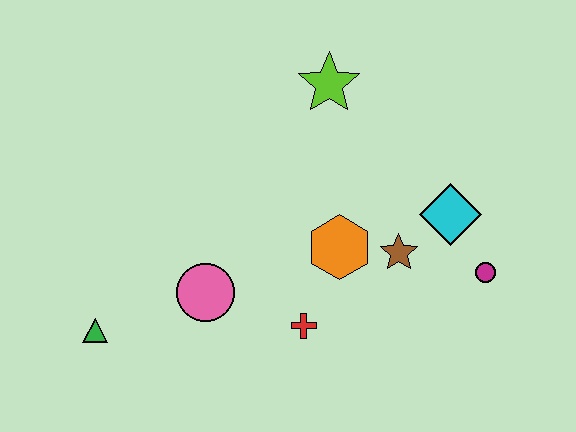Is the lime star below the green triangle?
No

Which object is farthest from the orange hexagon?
The green triangle is farthest from the orange hexagon.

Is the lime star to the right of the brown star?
No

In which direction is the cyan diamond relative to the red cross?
The cyan diamond is to the right of the red cross.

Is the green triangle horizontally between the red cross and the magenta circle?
No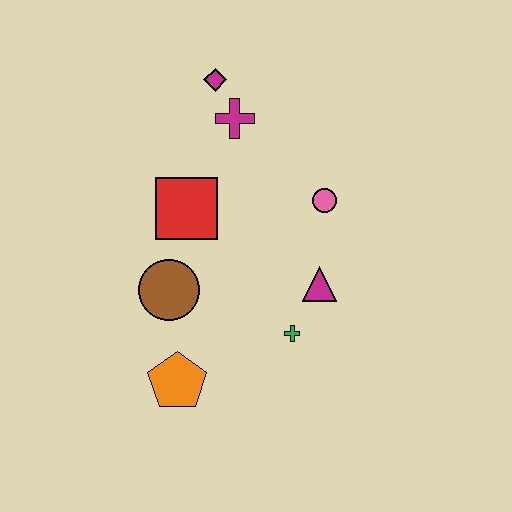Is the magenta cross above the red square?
Yes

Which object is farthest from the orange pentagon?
The magenta diamond is farthest from the orange pentagon.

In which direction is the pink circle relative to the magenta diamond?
The pink circle is below the magenta diamond.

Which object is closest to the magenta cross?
The magenta diamond is closest to the magenta cross.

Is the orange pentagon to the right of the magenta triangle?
No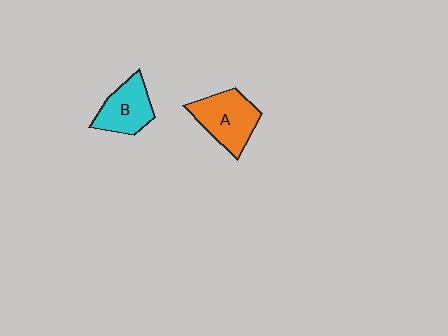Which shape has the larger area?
Shape A (orange).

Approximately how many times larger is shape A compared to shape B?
Approximately 1.2 times.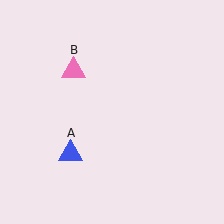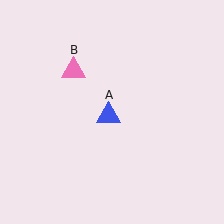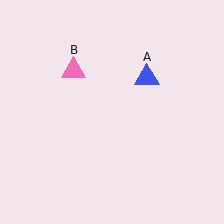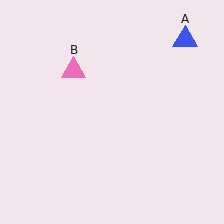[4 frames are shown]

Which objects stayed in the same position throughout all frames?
Pink triangle (object B) remained stationary.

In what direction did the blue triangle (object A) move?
The blue triangle (object A) moved up and to the right.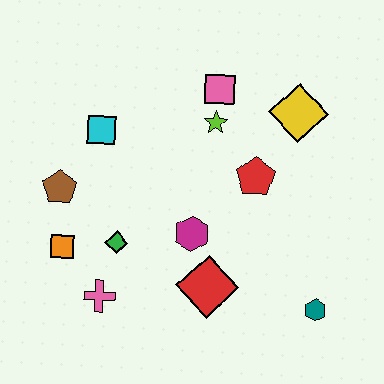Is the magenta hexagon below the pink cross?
No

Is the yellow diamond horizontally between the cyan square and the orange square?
No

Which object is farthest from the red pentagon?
The orange square is farthest from the red pentagon.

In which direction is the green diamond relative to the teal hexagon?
The green diamond is to the left of the teal hexagon.